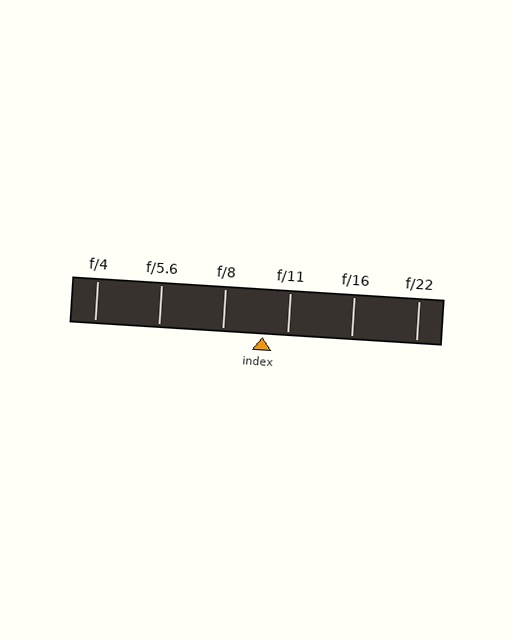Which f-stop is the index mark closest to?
The index mark is closest to f/11.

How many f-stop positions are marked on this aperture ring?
There are 6 f-stop positions marked.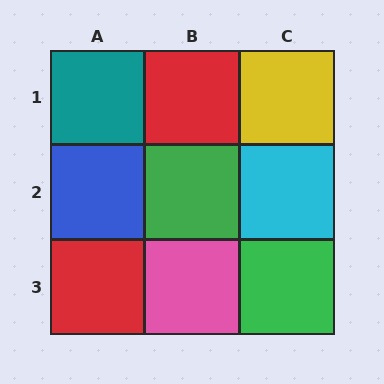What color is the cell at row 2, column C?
Cyan.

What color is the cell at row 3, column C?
Green.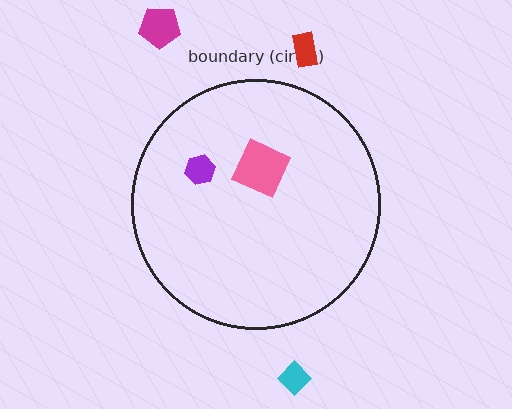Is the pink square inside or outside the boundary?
Inside.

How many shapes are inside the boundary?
2 inside, 3 outside.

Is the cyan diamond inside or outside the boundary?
Outside.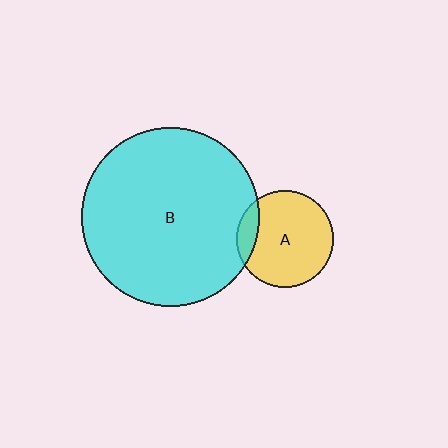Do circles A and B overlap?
Yes.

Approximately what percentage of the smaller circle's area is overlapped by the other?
Approximately 15%.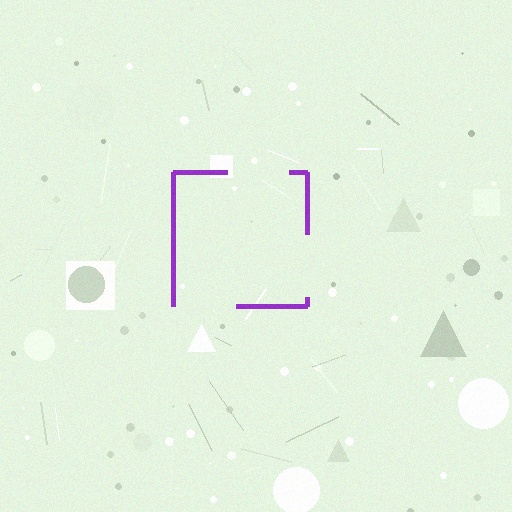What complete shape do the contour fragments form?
The contour fragments form a square.